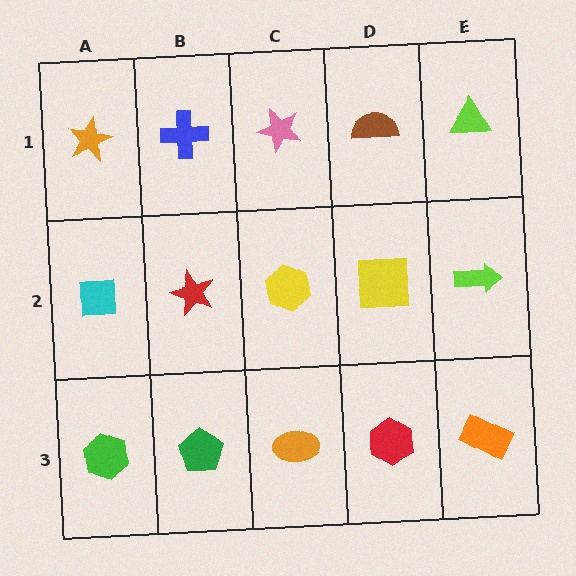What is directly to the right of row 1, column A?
A blue cross.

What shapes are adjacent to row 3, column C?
A yellow hexagon (row 2, column C), a green pentagon (row 3, column B), a red hexagon (row 3, column D).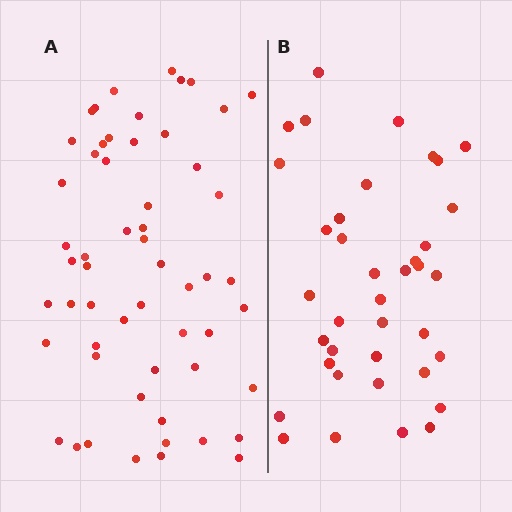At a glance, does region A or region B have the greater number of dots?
Region A (the left region) has more dots.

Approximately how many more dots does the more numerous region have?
Region A has approximately 20 more dots than region B.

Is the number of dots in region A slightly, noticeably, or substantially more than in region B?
Region A has substantially more. The ratio is roughly 1.5 to 1.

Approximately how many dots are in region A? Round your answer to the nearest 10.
About 60 dots. (The exact count is 56, which rounds to 60.)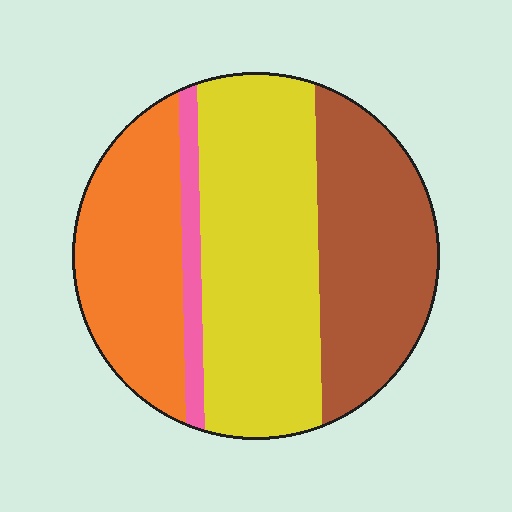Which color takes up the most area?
Yellow, at roughly 40%.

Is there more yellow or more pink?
Yellow.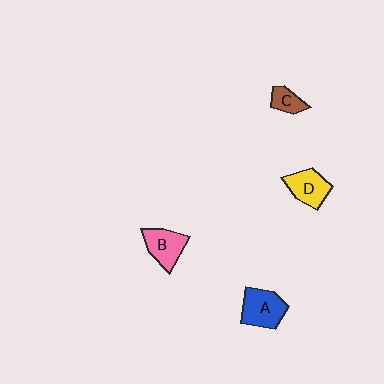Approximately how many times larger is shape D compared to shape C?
Approximately 1.7 times.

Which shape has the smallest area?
Shape C (brown).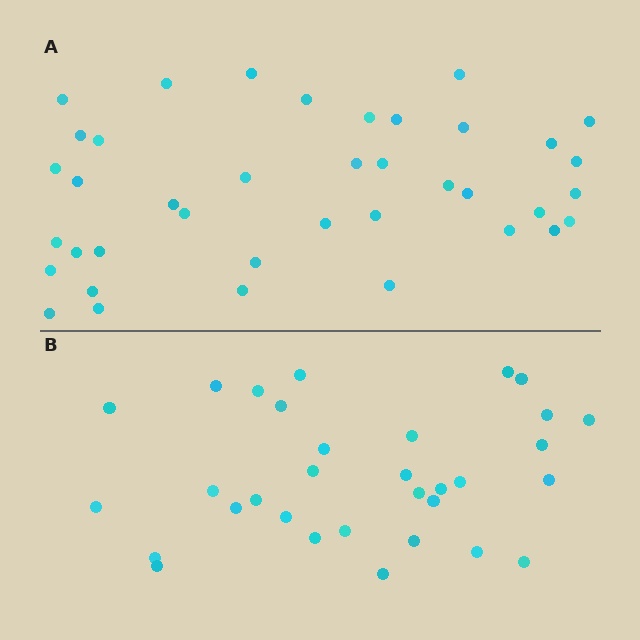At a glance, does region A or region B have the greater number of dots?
Region A (the top region) has more dots.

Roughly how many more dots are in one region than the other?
Region A has roughly 8 or so more dots than region B.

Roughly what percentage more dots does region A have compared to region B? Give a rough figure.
About 20% more.